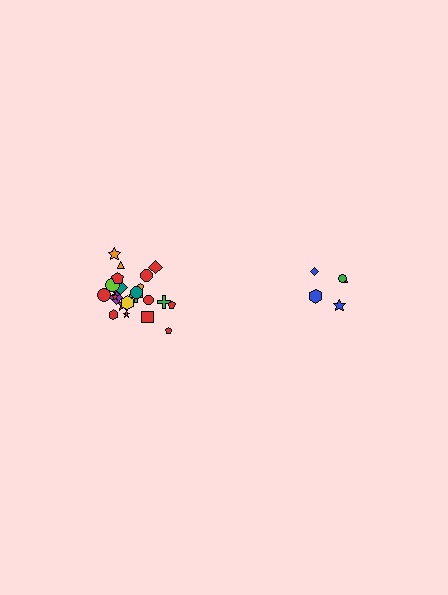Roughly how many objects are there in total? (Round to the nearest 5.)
Roughly 30 objects in total.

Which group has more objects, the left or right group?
The left group.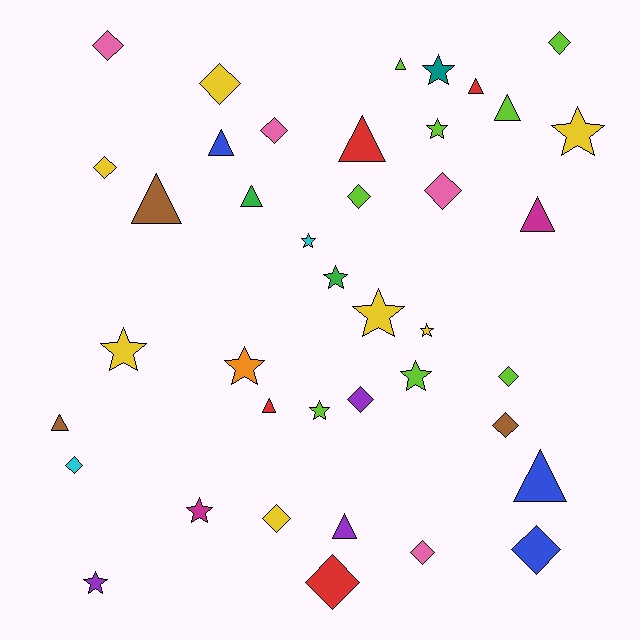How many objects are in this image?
There are 40 objects.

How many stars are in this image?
There are 13 stars.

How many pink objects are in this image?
There are 4 pink objects.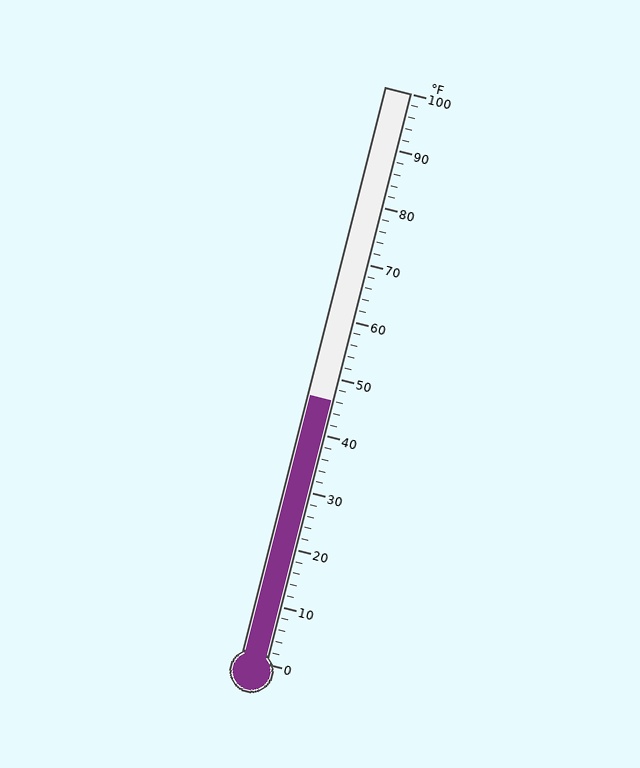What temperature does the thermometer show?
The thermometer shows approximately 46°F.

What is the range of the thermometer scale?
The thermometer scale ranges from 0°F to 100°F.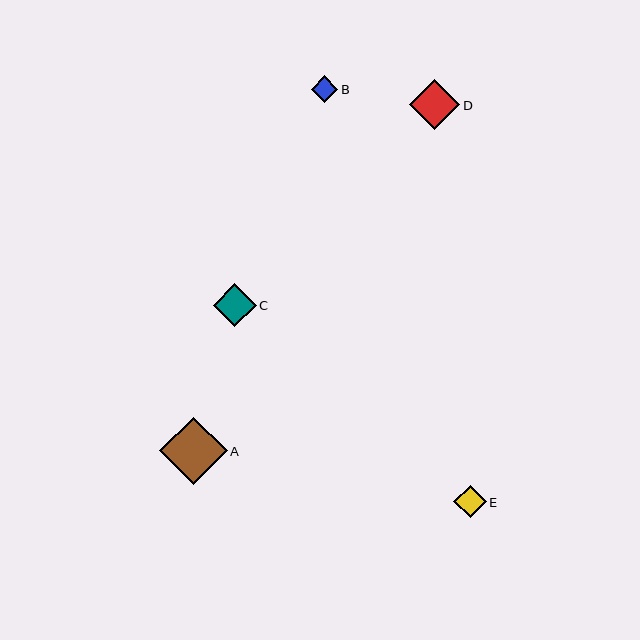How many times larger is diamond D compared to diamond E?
Diamond D is approximately 1.6 times the size of diamond E.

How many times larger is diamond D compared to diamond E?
Diamond D is approximately 1.6 times the size of diamond E.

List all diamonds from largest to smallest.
From largest to smallest: A, D, C, E, B.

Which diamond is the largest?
Diamond A is the largest with a size of approximately 67 pixels.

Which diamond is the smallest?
Diamond B is the smallest with a size of approximately 26 pixels.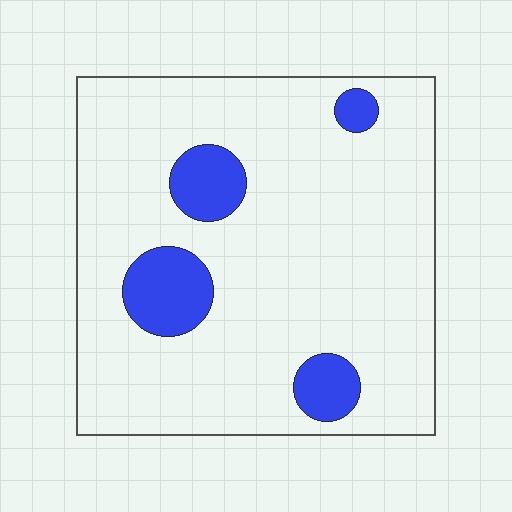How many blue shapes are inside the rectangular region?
4.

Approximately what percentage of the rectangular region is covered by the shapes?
Approximately 15%.